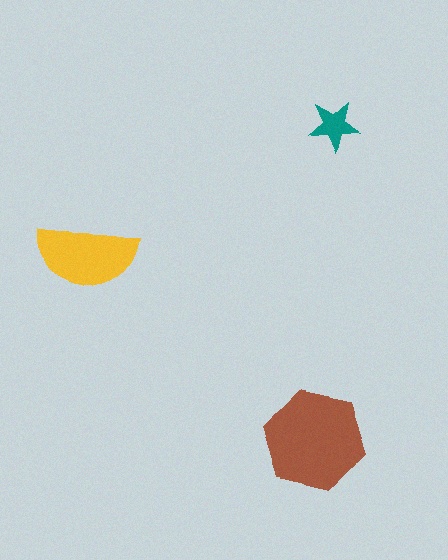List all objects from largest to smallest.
The brown hexagon, the yellow semicircle, the teal star.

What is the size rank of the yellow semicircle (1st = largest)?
2nd.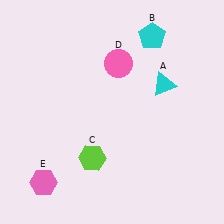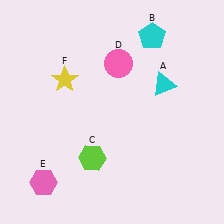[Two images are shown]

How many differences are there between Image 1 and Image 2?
There is 1 difference between the two images.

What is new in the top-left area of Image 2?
A yellow star (F) was added in the top-left area of Image 2.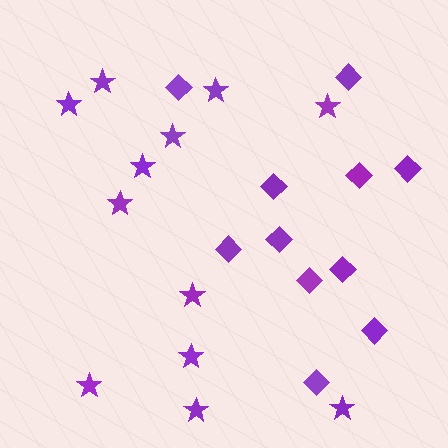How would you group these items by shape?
There are 2 groups: one group of diamonds (11) and one group of stars (12).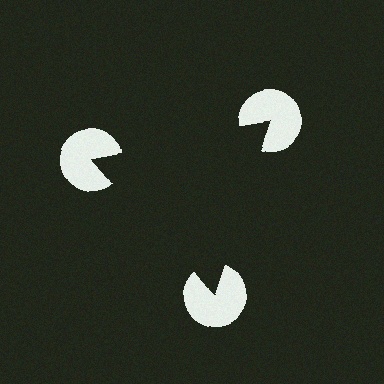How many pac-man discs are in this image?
There are 3 — one at each vertex of the illusory triangle.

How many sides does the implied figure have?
3 sides.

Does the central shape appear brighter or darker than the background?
It typically appears slightly darker than the background, even though no actual brightness change is drawn.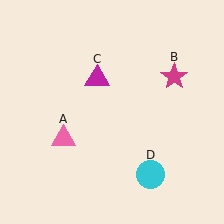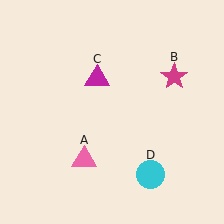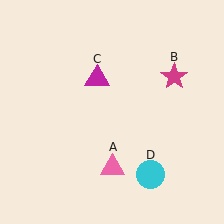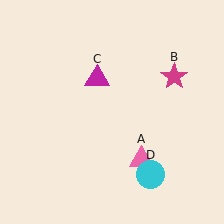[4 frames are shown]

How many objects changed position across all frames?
1 object changed position: pink triangle (object A).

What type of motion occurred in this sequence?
The pink triangle (object A) rotated counterclockwise around the center of the scene.